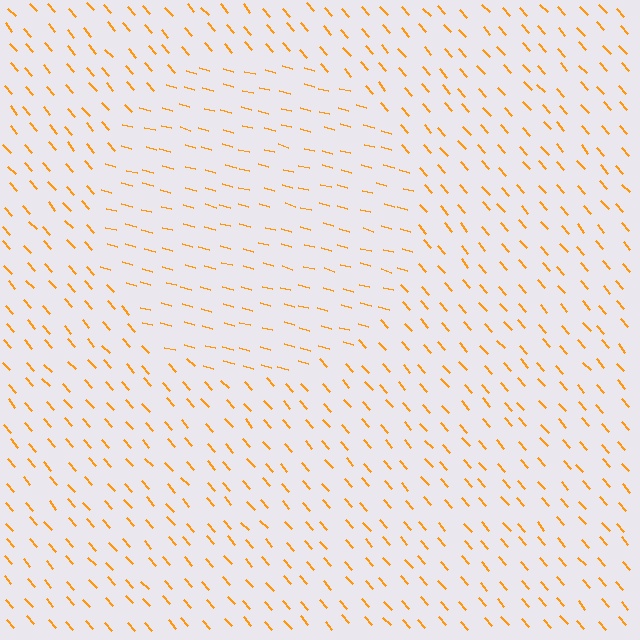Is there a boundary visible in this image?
Yes, there is a texture boundary formed by a change in line orientation.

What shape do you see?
I see a circle.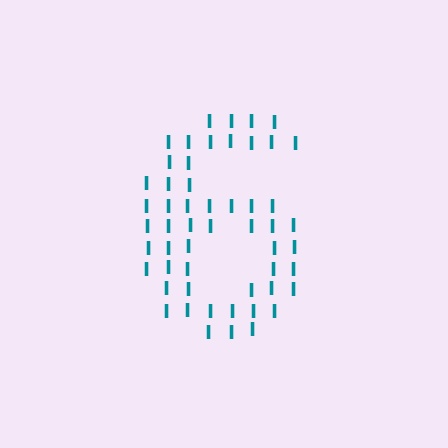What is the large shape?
The large shape is the digit 6.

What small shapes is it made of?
It is made of small letter I's.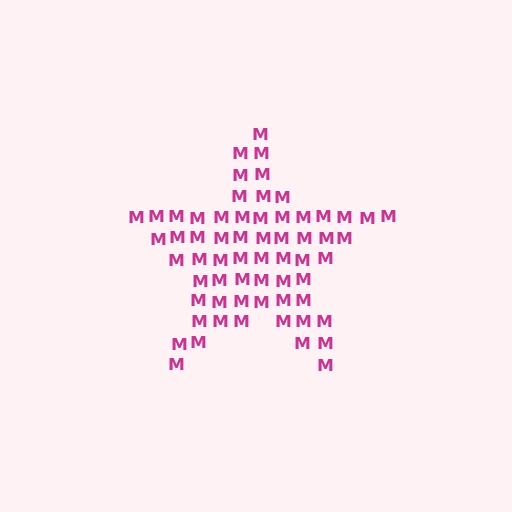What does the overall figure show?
The overall figure shows a star.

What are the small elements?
The small elements are letter M's.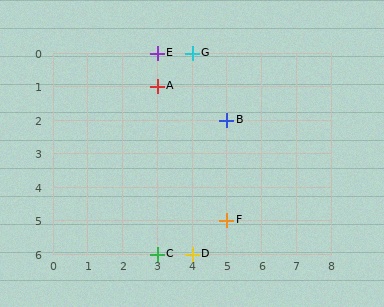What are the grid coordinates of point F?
Point F is at grid coordinates (5, 5).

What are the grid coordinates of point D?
Point D is at grid coordinates (4, 6).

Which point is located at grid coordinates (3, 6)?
Point C is at (3, 6).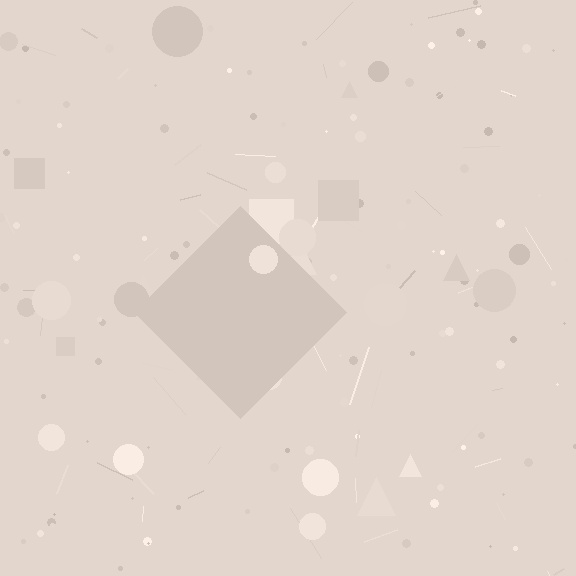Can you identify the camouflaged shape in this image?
The camouflaged shape is a diamond.